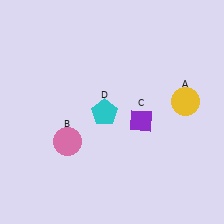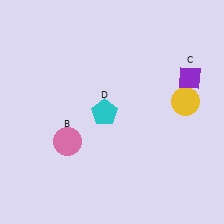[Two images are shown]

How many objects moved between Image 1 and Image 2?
1 object moved between the two images.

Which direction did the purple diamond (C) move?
The purple diamond (C) moved right.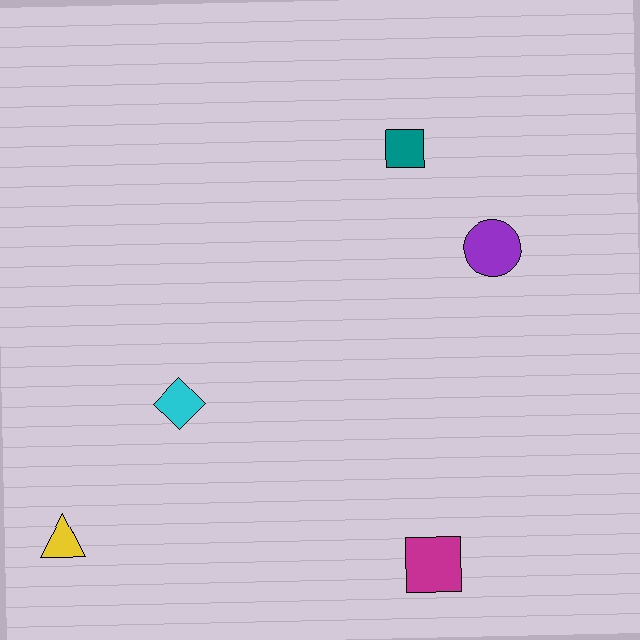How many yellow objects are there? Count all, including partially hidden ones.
There is 1 yellow object.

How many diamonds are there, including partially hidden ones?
There is 1 diamond.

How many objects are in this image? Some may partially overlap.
There are 5 objects.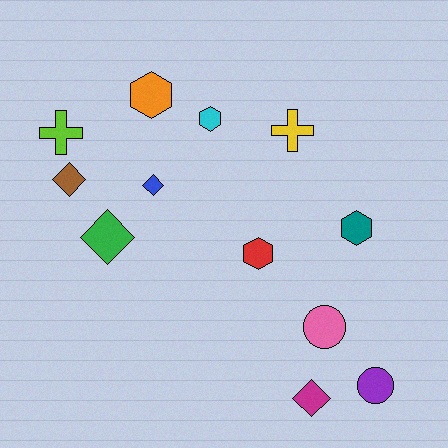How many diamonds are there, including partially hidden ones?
There are 4 diamonds.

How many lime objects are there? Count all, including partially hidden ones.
There is 1 lime object.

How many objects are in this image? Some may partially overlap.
There are 12 objects.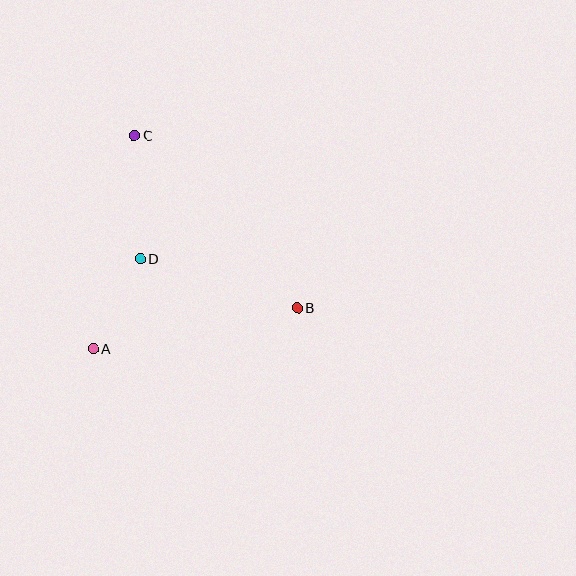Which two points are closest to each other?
Points A and D are closest to each other.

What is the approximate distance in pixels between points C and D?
The distance between C and D is approximately 123 pixels.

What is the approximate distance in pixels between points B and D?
The distance between B and D is approximately 165 pixels.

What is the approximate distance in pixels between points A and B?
The distance between A and B is approximately 208 pixels.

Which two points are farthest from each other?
Points B and C are farthest from each other.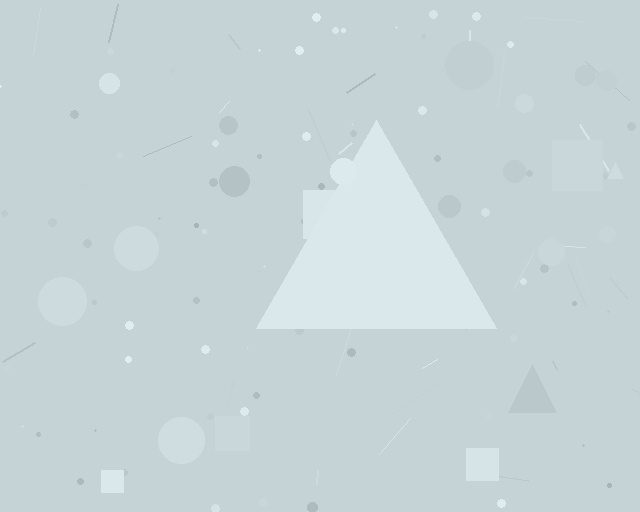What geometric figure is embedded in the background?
A triangle is embedded in the background.